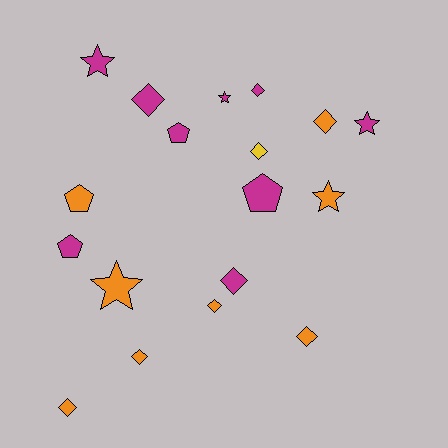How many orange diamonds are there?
There are 5 orange diamonds.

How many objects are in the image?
There are 18 objects.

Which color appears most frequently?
Magenta, with 9 objects.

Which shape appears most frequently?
Diamond, with 9 objects.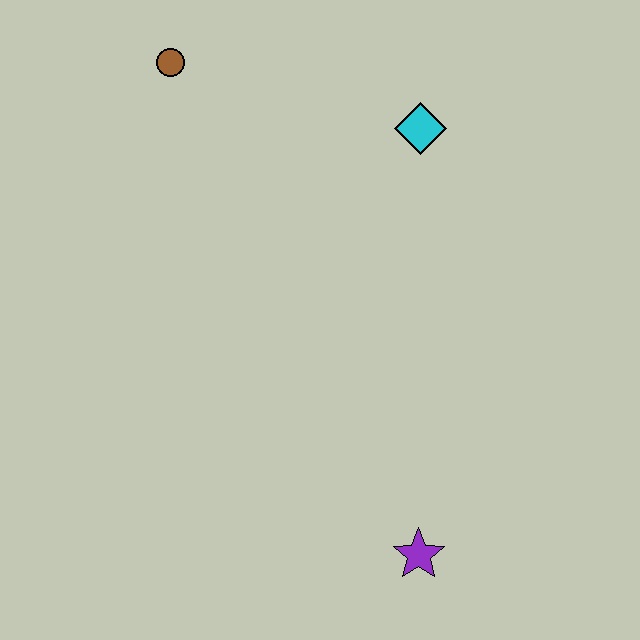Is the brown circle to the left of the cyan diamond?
Yes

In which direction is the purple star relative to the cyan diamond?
The purple star is below the cyan diamond.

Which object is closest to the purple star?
The cyan diamond is closest to the purple star.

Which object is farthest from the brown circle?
The purple star is farthest from the brown circle.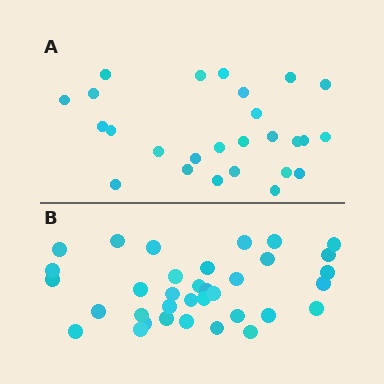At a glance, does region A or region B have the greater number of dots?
Region B (the bottom region) has more dots.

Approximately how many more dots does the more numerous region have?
Region B has roughly 8 or so more dots than region A.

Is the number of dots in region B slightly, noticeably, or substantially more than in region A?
Region B has noticeably more, but not dramatically so. The ratio is roughly 1.3 to 1.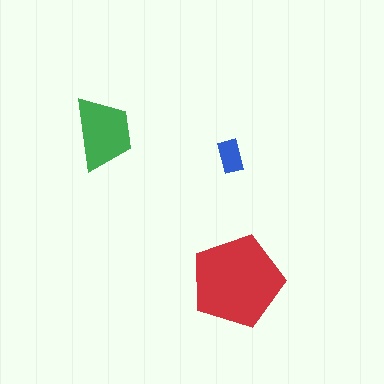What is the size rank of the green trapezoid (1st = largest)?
2nd.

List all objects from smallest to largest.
The blue rectangle, the green trapezoid, the red pentagon.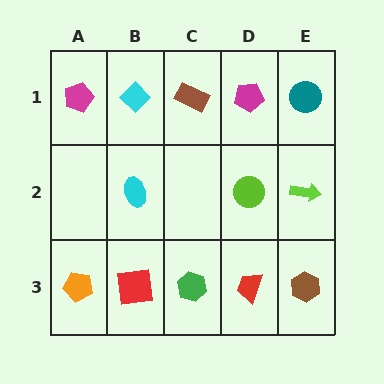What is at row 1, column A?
A magenta pentagon.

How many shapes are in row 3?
5 shapes.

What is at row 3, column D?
A red trapezoid.